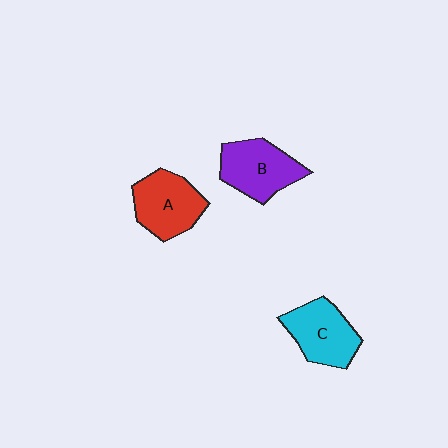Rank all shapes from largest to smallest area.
From largest to smallest: B (purple), A (red), C (cyan).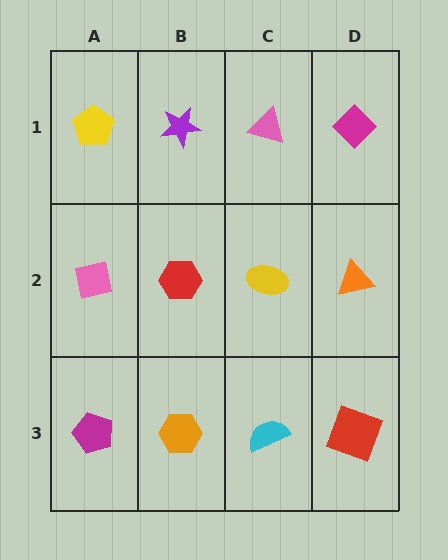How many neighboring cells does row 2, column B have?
4.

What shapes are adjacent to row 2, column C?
A pink triangle (row 1, column C), a cyan semicircle (row 3, column C), a red hexagon (row 2, column B), an orange triangle (row 2, column D).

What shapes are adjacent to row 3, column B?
A red hexagon (row 2, column B), a magenta pentagon (row 3, column A), a cyan semicircle (row 3, column C).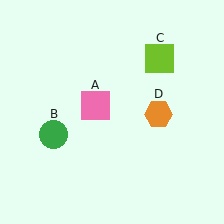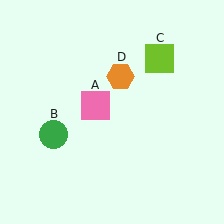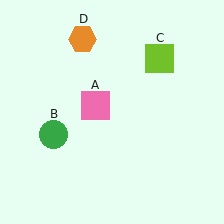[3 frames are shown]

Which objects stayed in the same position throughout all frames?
Pink square (object A) and green circle (object B) and lime square (object C) remained stationary.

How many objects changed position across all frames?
1 object changed position: orange hexagon (object D).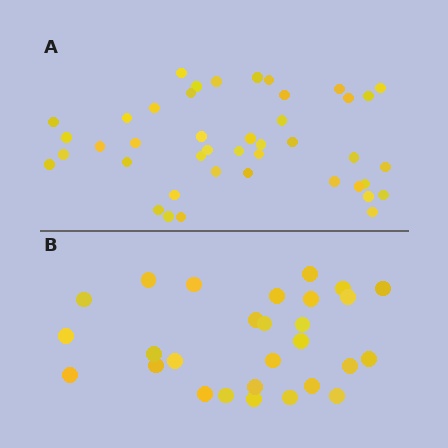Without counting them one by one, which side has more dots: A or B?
Region A (the top region) has more dots.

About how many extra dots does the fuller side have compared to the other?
Region A has approximately 15 more dots than region B.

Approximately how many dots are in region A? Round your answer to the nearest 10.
About 40 dots. (The exact count is 43, which rounds to 40.)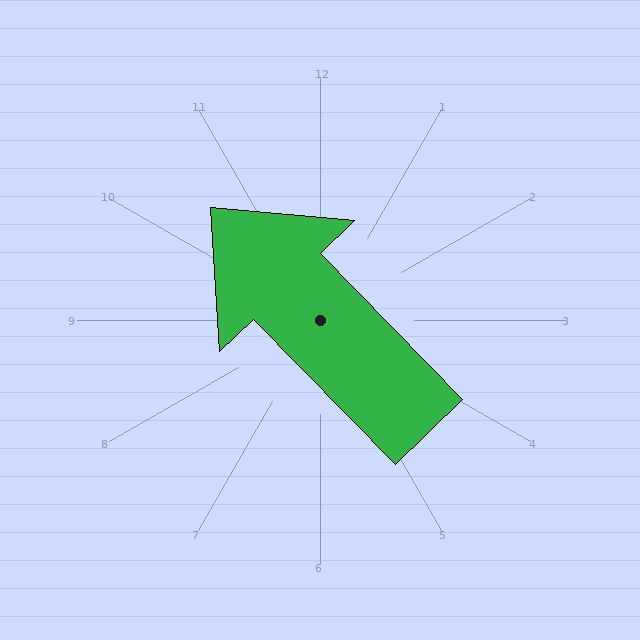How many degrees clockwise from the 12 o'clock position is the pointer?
Approximately 316 degrees.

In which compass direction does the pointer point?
Northwest.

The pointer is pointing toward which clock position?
Roughly 11 o'clock.